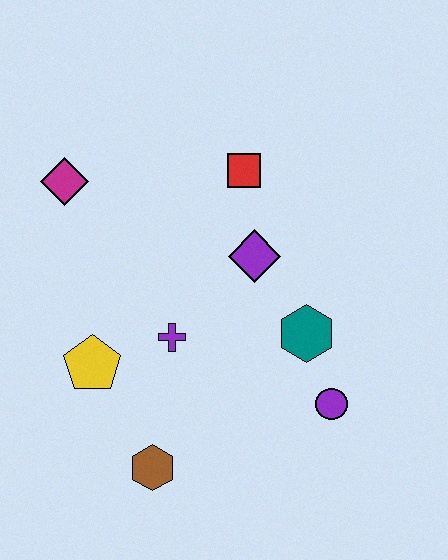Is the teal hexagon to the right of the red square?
Yes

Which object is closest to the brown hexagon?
The yellow pentagon is closest to the brown hexagon.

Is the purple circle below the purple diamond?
Yes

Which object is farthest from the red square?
The brown hexagon is farthest from the red square.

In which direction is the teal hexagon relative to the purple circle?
The teal hexagon is above the purple circle.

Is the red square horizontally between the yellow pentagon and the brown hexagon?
No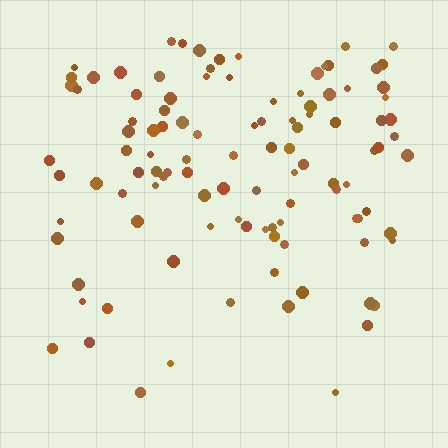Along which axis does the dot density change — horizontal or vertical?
Vertical.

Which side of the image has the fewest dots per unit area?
The bottom.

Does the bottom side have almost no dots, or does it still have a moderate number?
Still a moderate number, just noticeably fewer than the top.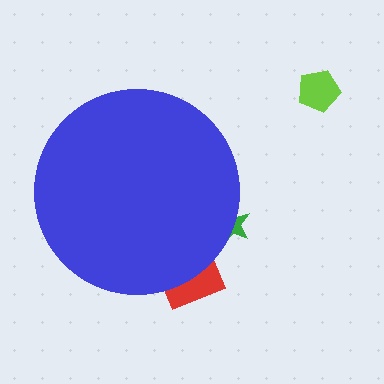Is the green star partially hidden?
Yes, the green star is partially hidden behind the blue circle.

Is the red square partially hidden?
Yes, the red square is partially hidden behind the blue circle.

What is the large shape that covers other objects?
A blue circle.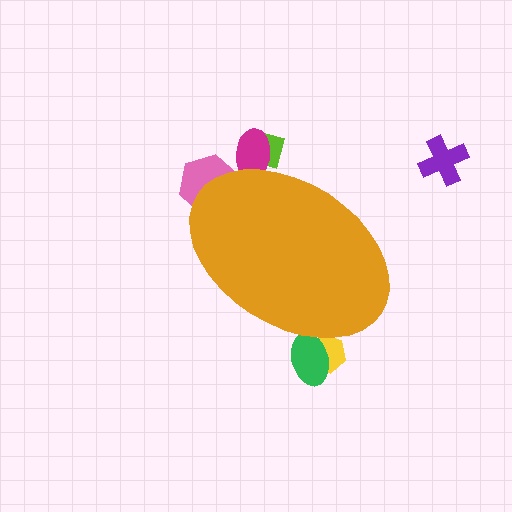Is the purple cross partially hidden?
No, the purple cross is fully visible.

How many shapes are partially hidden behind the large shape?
5 shapes are partially hidden.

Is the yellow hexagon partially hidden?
Yes, the yellow hexagon is partially hidden behind the orange ellipse.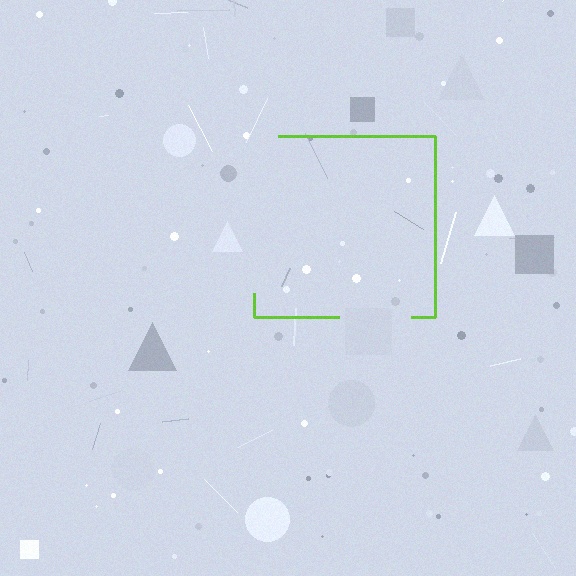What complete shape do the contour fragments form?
The contour fragments form a square.